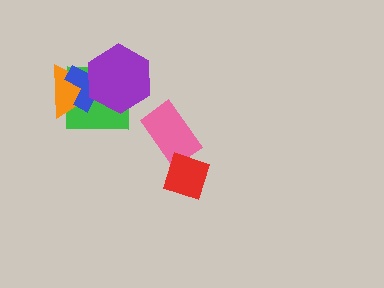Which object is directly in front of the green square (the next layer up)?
The orange triangle is directly in front of the green square.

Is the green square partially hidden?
Yes, it is partially covered by another shape.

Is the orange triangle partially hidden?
Yes, it is partially covered by another shape.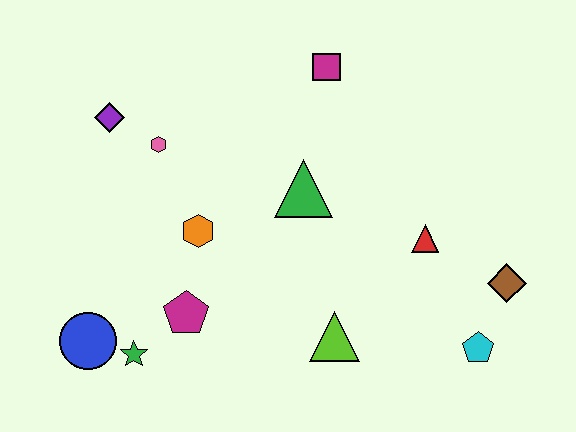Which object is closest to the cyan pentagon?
The brown diamond is closest to the cyan pentagon.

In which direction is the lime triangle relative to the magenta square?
The lime triangle is below the magenta square.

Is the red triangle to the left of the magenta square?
No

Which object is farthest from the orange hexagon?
The brown diamond is farthest from the orange hexagon.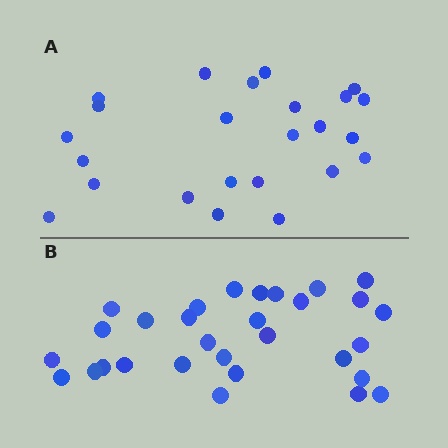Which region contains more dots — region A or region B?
Region B (the bottom region) has more dots.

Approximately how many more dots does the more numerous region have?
Region B has about 6 more dots than region A.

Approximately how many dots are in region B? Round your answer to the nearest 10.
About 30 dots.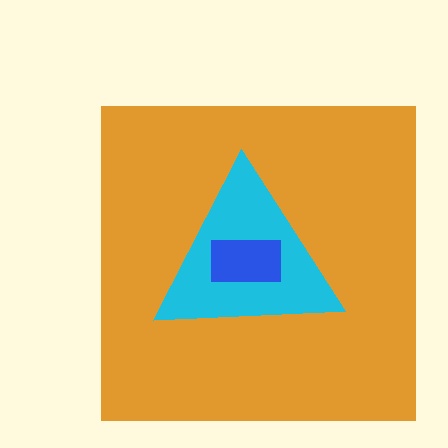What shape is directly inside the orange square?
The cyan triangle.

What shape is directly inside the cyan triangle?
The blue rectangle.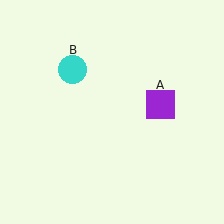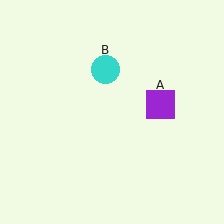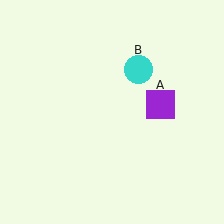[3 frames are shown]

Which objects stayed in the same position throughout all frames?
Purple square (object A) remained stationary.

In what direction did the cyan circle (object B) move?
The cyan circle (object B) moved right.